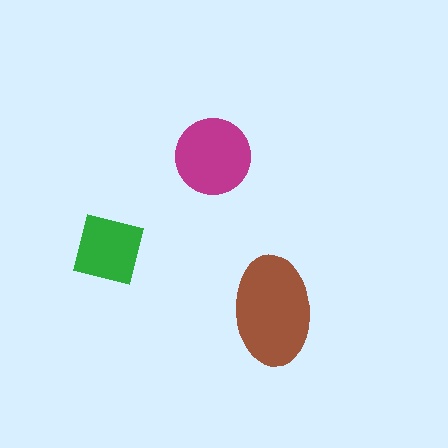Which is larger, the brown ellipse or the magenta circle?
The brown ellipse.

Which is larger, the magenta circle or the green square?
The magenta circle.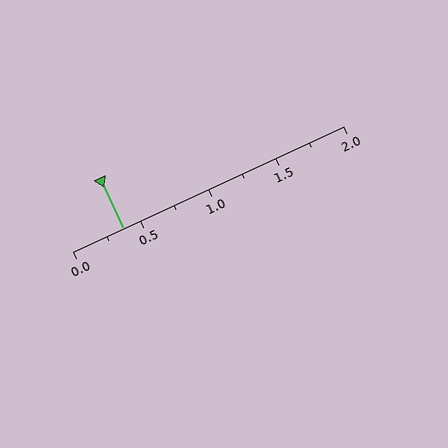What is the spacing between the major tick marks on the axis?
The major ticks are spaced 0.5 apart.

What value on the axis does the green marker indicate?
The marker indicates approximately 0.38.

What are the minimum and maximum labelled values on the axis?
The axis runs from 0.0 to 2.0.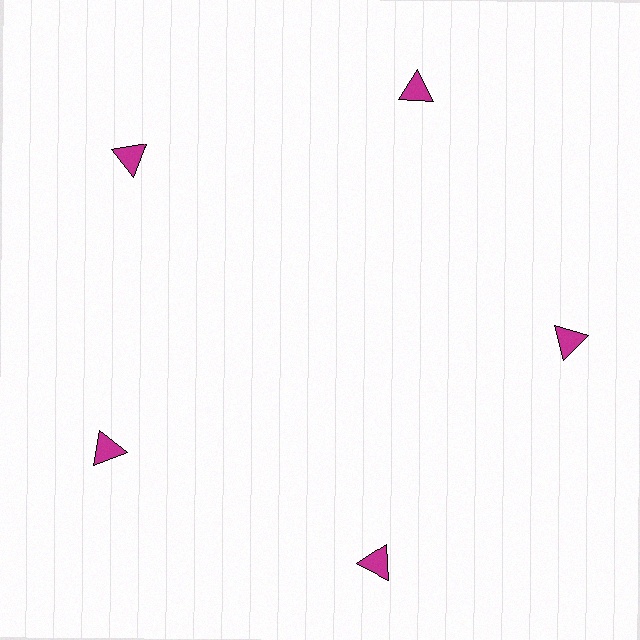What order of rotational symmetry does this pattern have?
This pattern has 5-fold rotational symmetry.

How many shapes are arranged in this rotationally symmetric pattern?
There are 5 shapes, arranged in 5 groups of 1.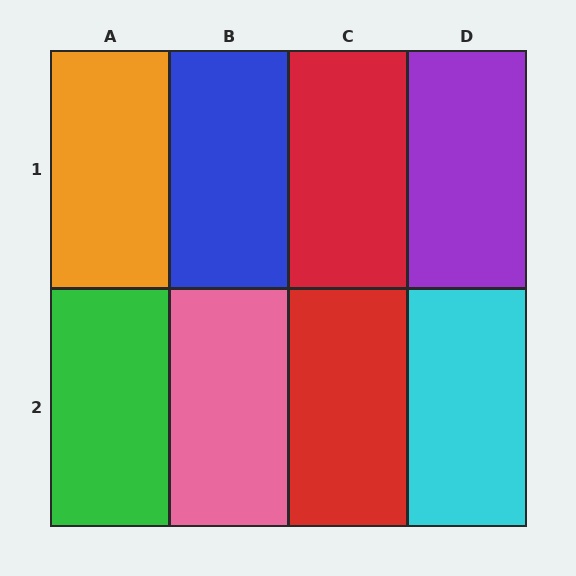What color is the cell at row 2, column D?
Cyan.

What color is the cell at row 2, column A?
Green.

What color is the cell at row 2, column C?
Red.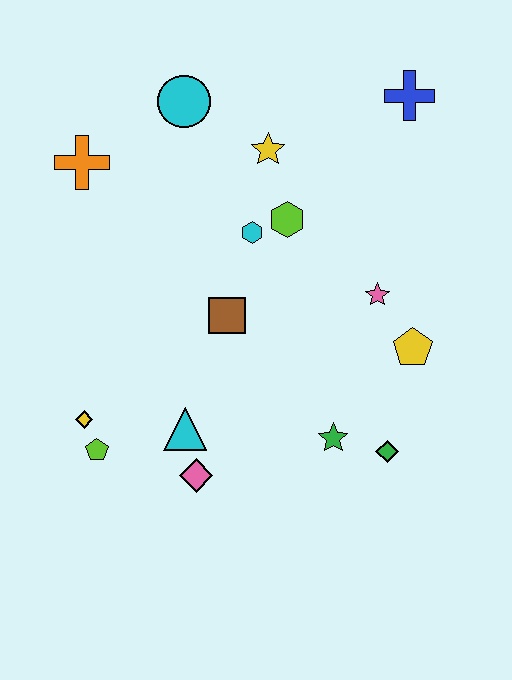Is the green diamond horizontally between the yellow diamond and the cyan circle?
No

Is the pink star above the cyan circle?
No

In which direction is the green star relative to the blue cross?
The green star is below the blue cross.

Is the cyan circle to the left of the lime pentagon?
No